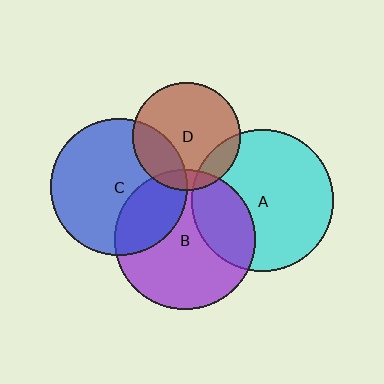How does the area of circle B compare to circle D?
Approximately 1.7 times.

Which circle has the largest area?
Circle A (cyan).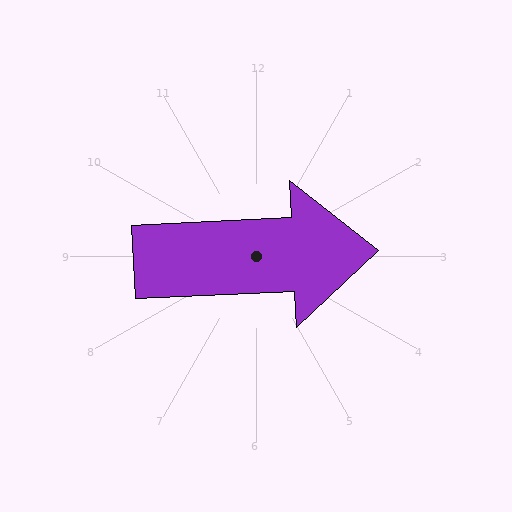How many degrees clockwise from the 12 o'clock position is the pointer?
Approximately 87 degrees.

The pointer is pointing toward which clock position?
Roughly 3 o'clock.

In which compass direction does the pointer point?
East.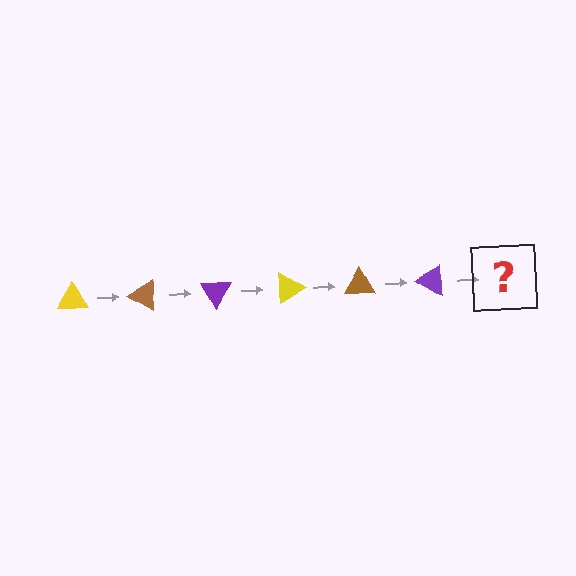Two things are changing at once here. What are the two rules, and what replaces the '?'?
The two rules are that it rotates 30 degrees each step and the color cycles through yellow, brown, and purple. The '?' should be a yellow triangle, rotated 180 degrees from the start.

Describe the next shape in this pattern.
It should be a yellow triangle, rotated 180 degrees from the start.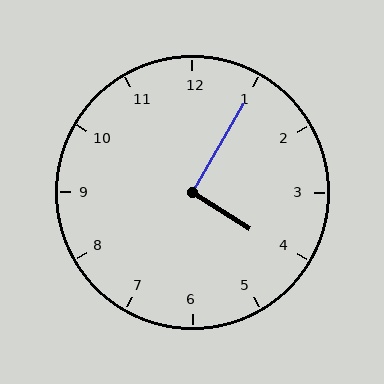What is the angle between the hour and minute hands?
Approximately 92 degrees.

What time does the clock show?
4:05.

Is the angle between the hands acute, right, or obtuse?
It is right.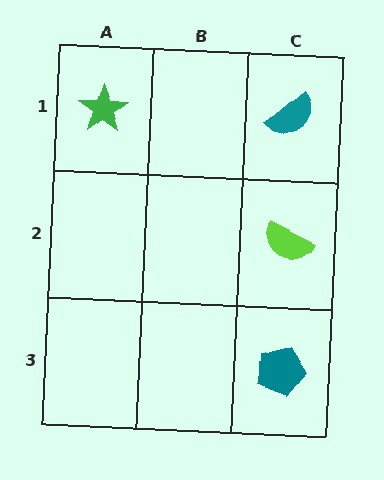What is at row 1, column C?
A teal semicircle.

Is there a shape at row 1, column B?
No, that cell is empty.